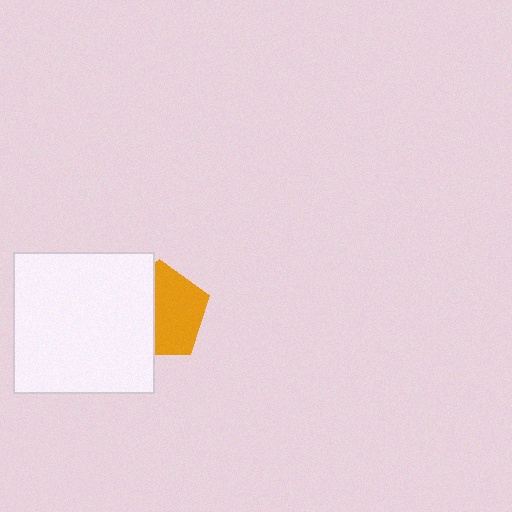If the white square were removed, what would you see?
You would see the complete orange pentagon.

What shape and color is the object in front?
The object in front is a white square.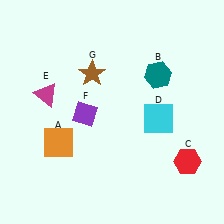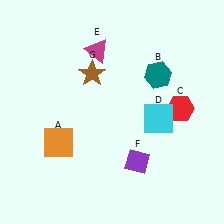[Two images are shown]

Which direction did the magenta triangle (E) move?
The magenta triangle (E) moved right.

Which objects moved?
The objects that moved are: the red hexagon (C), the magenta triangle (E), the purple diamond (F).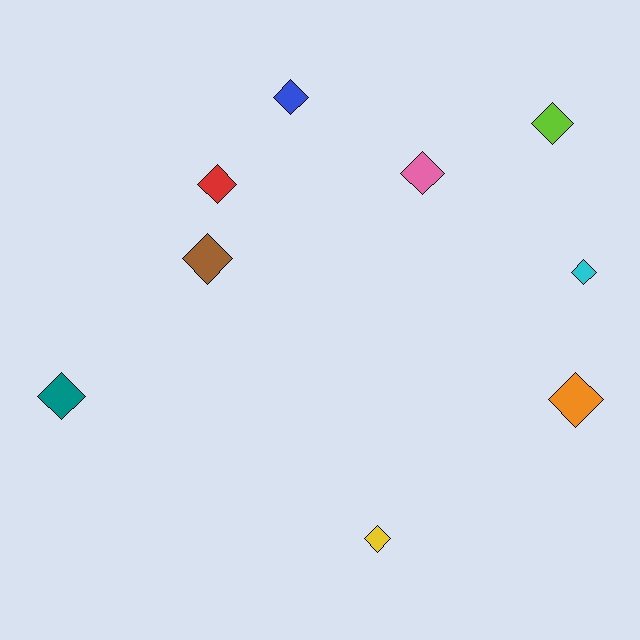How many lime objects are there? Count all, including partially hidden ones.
There is 1 lime object.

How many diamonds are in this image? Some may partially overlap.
There are 9 diamonds.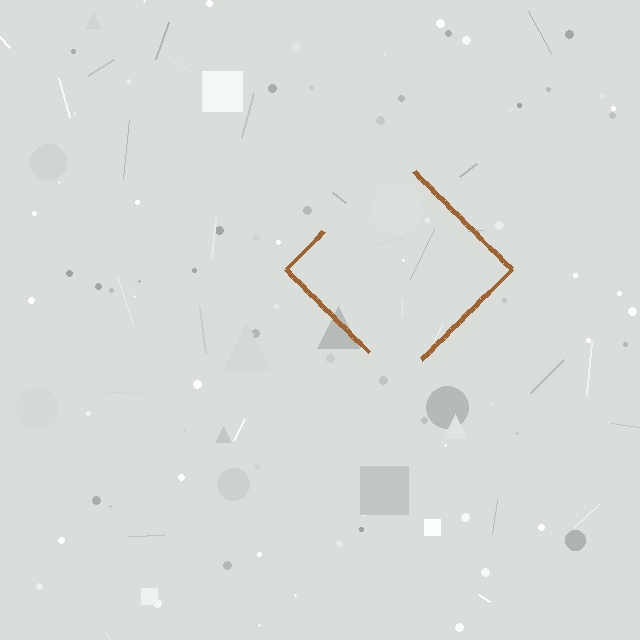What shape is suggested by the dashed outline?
The dashed outline suggests a diamond.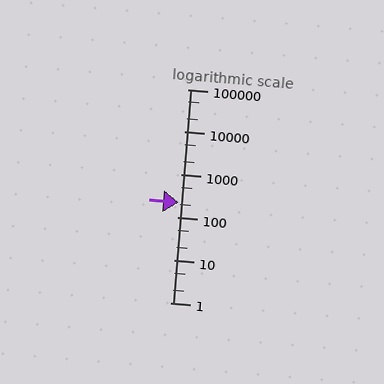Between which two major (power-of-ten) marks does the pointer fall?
The pointer is between 100 and 1000.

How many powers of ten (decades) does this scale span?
The scale spans 5 decades, from 1 to 100000.